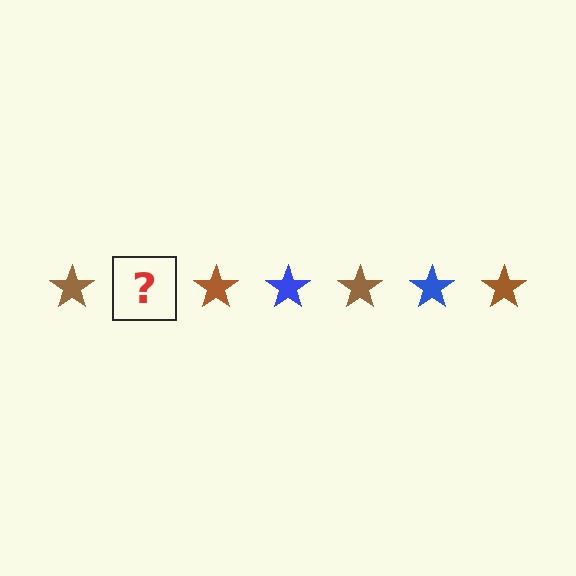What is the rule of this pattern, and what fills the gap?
The rule is that the pattern cycles through brown, blue stars. The gap should be filled with a blue star.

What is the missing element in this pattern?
The missing element is a blue star.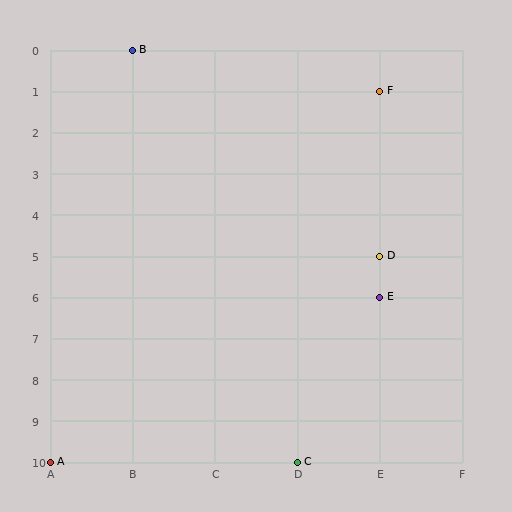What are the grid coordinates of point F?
Point F is at grid coordinates (E, 1).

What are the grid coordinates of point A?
Point A is at grid coordinates (A, 10).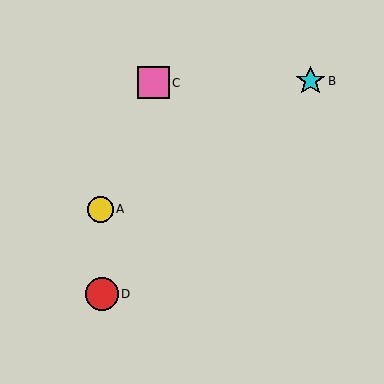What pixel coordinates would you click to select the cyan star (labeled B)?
Click at (311, 81) to select the cyan star B.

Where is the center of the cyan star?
The center of the cyan star is at (311, 81).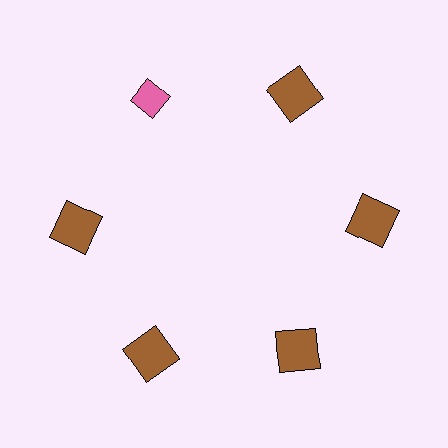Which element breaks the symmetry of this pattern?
The pink diamond at roughly the 11 o'clock position breaks the symmetry. All other shapes are brown squares.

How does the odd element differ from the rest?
It differs in both color (pink instead of brown) and shape (diamond instead of square).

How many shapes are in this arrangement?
There are 6 shapes arranged in a ring pattern.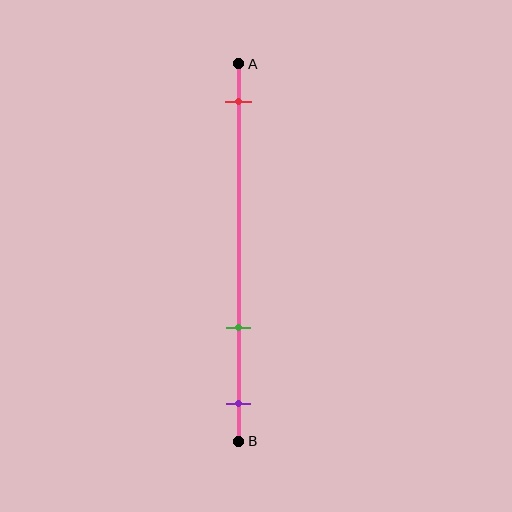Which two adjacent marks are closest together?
The green and purple marks are the closest adjacent pair.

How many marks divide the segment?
There are 3 marks dividing the segment.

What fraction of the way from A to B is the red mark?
The red mark is approximately 10% (0.1) of the way from A to B.